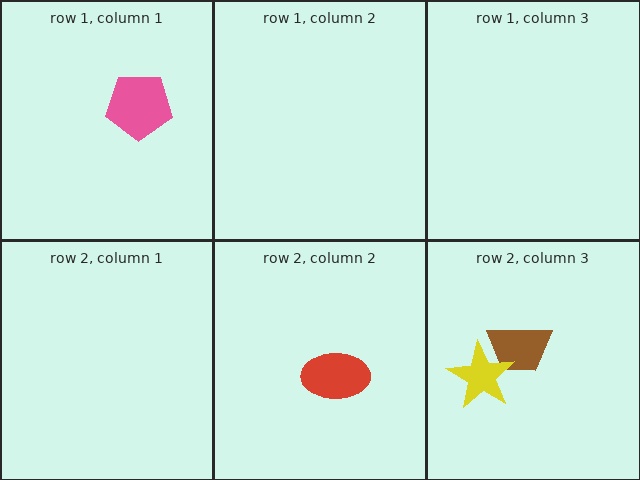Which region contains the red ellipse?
The row 2, column 2 region.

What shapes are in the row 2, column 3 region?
The brown trapezoid, the yellow star.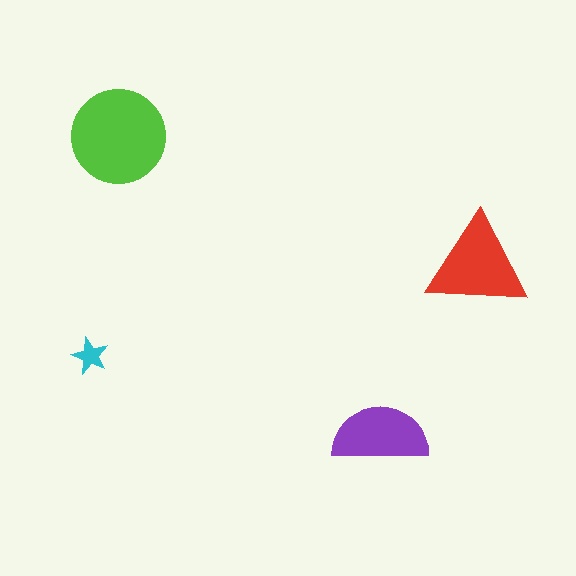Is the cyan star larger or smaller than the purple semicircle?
Smaller.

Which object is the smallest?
The cyan star.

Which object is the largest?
The lime circle.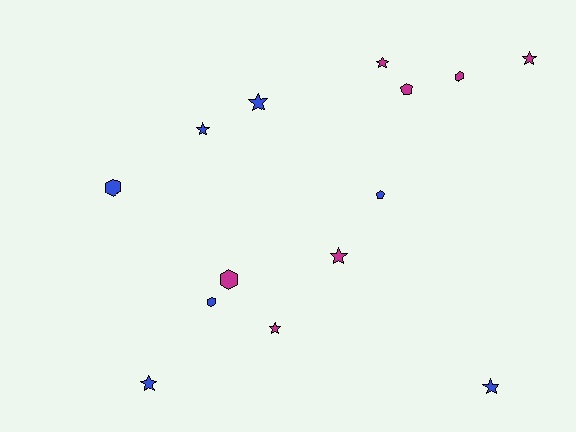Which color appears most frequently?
Magenta, with 7 objects.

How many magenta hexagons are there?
There are 2 magenta hexagons.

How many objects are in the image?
There are 14 objects.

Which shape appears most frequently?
Star, with 8 objects.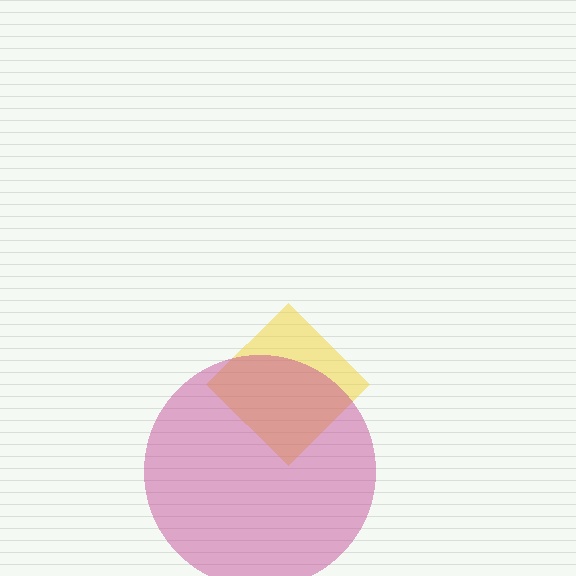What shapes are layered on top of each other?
The layered shapes are: a yellow diamond, a magenta circle.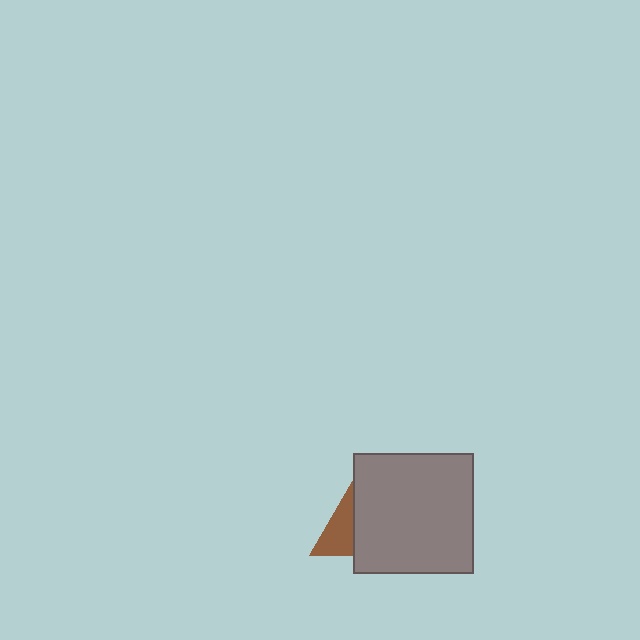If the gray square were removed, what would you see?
You would see the complete brown triangle.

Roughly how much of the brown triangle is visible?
A small part of it is visible (roughly 44%).